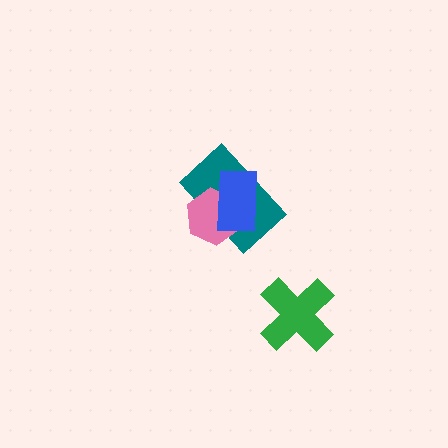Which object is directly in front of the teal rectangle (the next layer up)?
The pink hexagon is directly in front of the teal rectangle.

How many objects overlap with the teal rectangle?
2 objects overlap with the teal rectangle.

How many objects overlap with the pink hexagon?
2 objects overlap with the pink hexagon.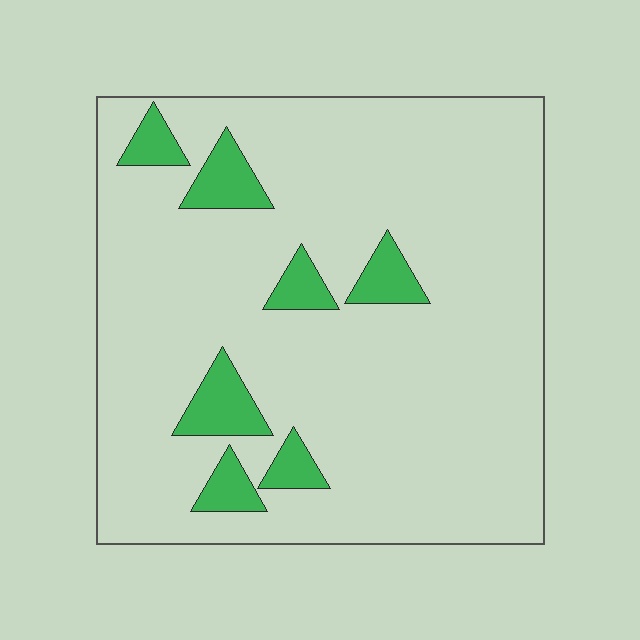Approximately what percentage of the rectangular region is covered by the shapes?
Approximately 10%.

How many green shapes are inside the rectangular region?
7.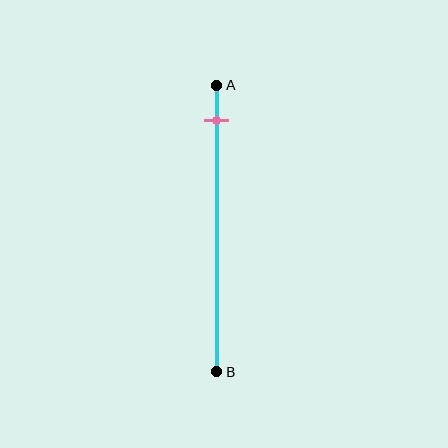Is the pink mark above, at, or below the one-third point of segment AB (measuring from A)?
The pink mark is above the one-third point of segment AB.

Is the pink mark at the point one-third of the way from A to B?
No, the mark is at about 10% from A, not at the 33% one-third point.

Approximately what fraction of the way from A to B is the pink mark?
The pink mark is approximately 10% of the way from A to B.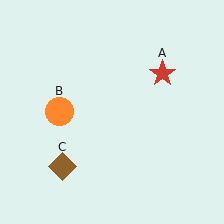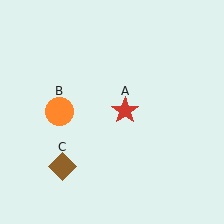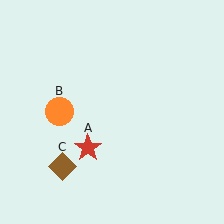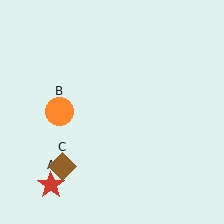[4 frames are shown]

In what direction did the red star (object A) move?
The red star (object A) moved down and to the left.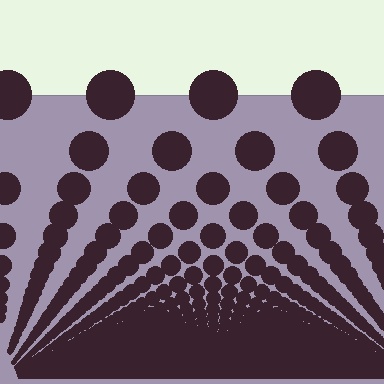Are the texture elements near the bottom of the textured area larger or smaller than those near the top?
Smaller. The gradient is inverted — elements near the bottom are smaller and denser.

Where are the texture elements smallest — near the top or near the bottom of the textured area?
Near the bottom.